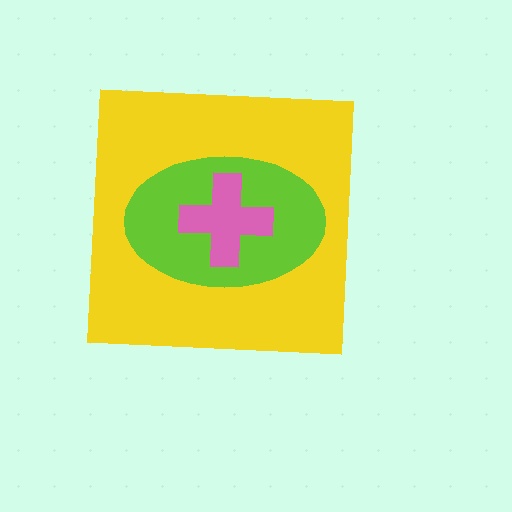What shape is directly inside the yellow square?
The lime ellipse.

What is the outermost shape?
The yellow square.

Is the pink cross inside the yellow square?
Yes.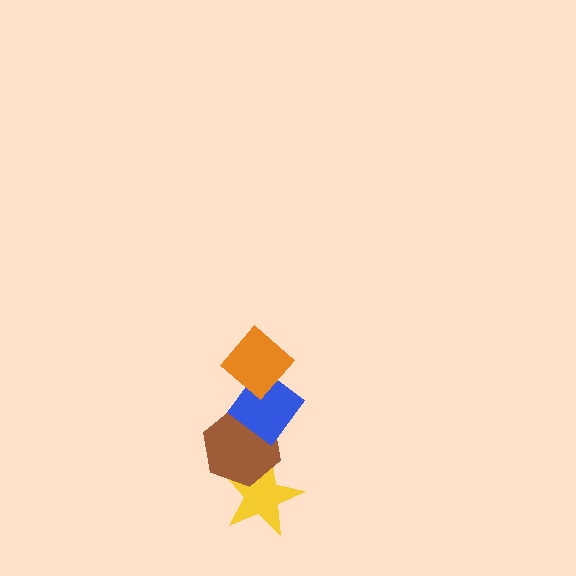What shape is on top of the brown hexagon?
The blue diamond is on top of the brown hexagon.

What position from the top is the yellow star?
The yellow star is 4th from the top.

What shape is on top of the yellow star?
The brown hexagon is on top of the yellow star.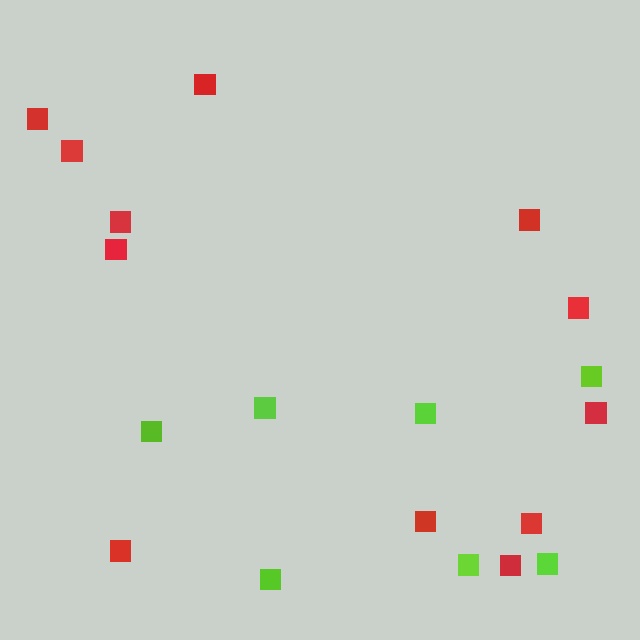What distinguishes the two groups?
There are 2 groups: one group of red squares (12) and one group of lime squares (7).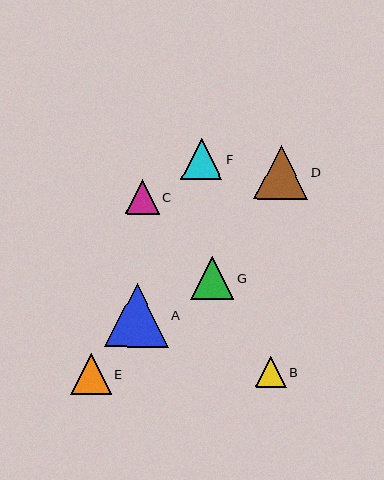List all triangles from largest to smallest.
From largest to smallest: A, D, G, F, E, C, B.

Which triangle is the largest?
Triangle A is the largest with a size of approximately 64 pixels.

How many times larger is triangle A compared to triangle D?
Triangle A is approximately 1.2 times the size of triangle D.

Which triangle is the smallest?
Triangle B is the smallest with a size of approximately 31 pixels.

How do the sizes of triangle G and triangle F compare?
Triangle G and triangle F are approximately the same size.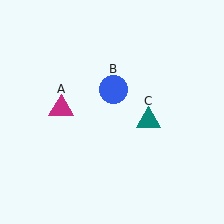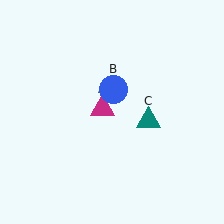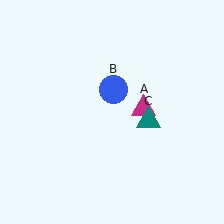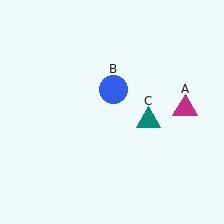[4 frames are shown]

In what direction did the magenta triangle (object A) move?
The magenta triangle (object A) moved right.